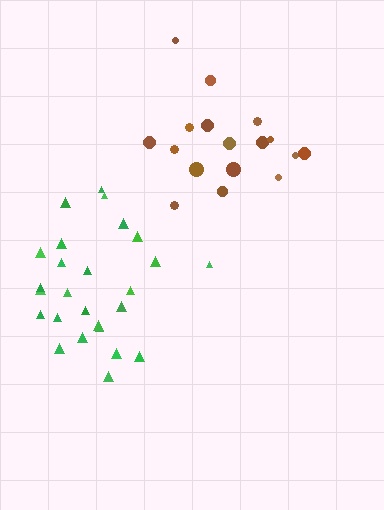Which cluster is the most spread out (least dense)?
Green.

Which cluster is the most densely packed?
Brown.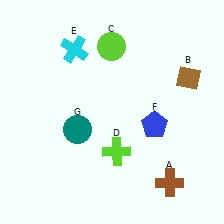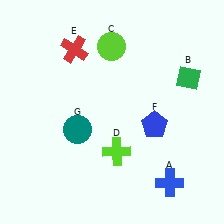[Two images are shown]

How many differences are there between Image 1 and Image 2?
There are 3 differences between the two images.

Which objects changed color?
A changed from brown to blue. B changed from brown to green. E changed from cyan to red.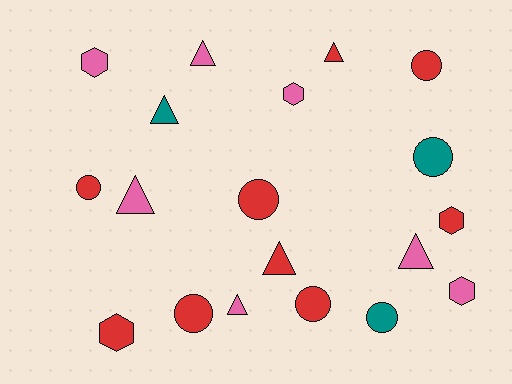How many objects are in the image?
There are 19 objects.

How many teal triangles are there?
There is 1 teal triangle.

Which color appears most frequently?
Red, with 9 objects.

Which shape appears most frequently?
Circle, with 7 objects.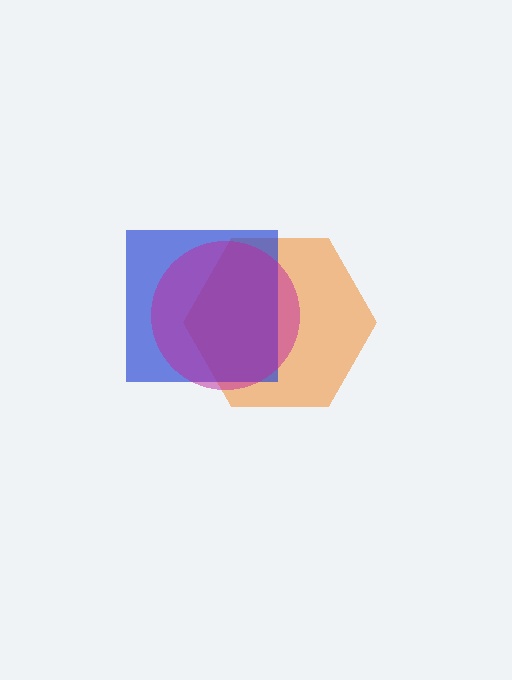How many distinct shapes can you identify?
There are 3 distinct shapes: an orange hexagon, a blue square, a magenta circle.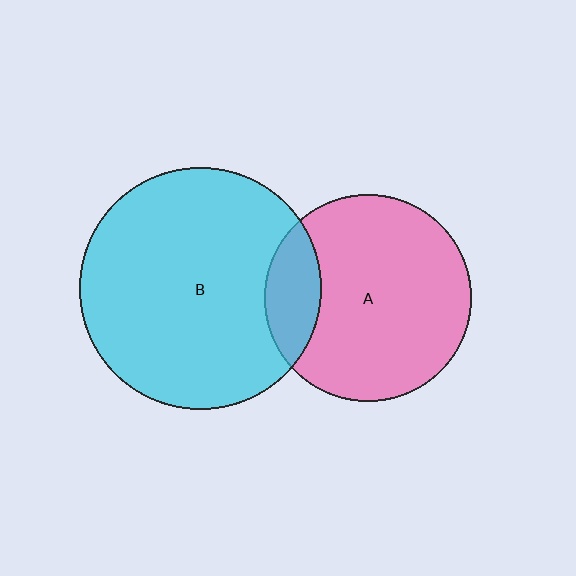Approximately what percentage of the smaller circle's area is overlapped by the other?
Approximately 15%.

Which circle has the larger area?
Circle B (cyan).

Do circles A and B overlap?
Yes.